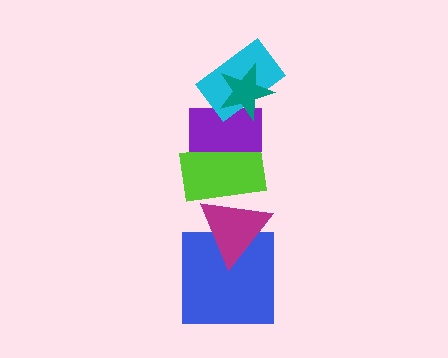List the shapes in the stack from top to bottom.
From top to bottom: the teal star, the cyan rectangle, the purple rectangle, the lime rectangle, the magenta triangle, the blue square.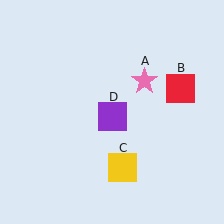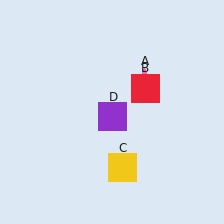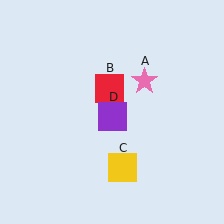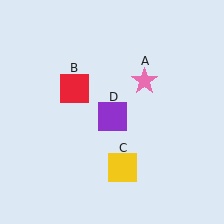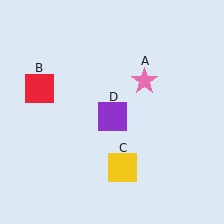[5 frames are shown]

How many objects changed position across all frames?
1 object changed position: red square (object B).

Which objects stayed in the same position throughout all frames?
Pink star (object A) and yellow square (object C) and purple square (object D) remained stationary.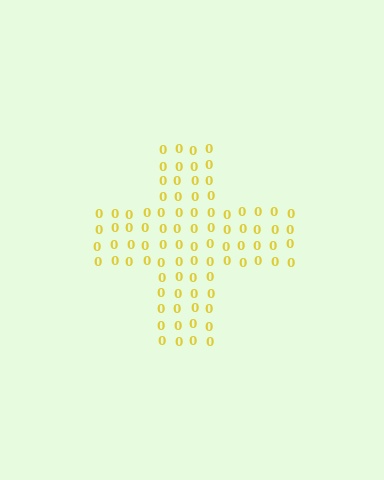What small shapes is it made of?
It is made of small digit 0's.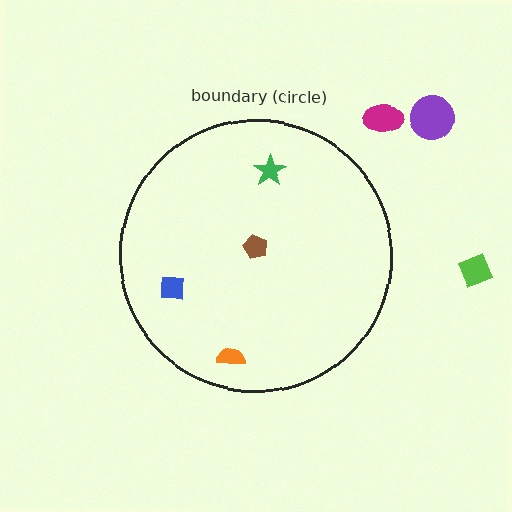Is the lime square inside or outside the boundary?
Outside.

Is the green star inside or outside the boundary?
Inside.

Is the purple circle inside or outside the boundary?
Outside.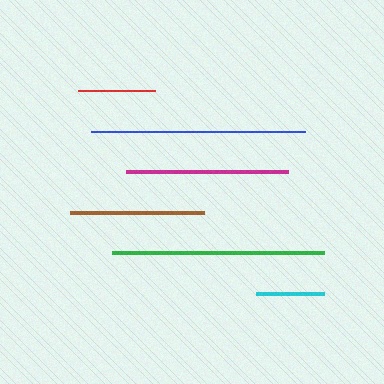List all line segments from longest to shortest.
From longest to shortest: blue, green, magenta, brown, red, cyan.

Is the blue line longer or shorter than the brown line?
The blue line is longer than the brown line.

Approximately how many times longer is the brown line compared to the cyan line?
The brown line is approximately 2.0 times the length of the cyan line.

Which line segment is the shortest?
The cyan line is the shortest at approximately 68 pixels.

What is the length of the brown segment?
The brown segment is approximately 134 pixels long.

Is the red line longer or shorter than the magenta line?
The magenta line is longer than the red line.